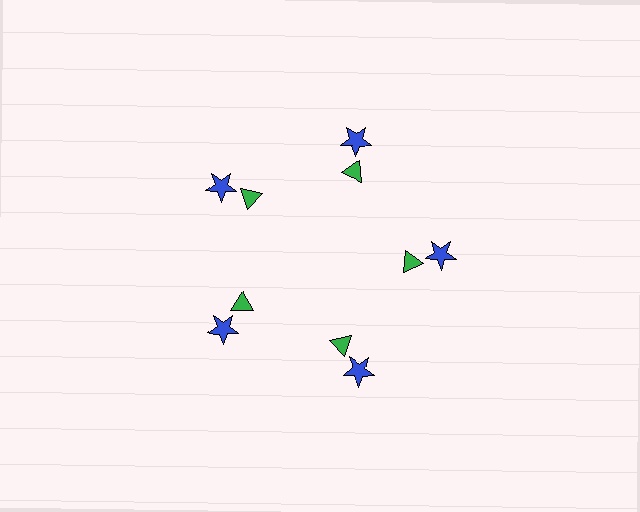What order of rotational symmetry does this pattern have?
This pattern has 5-fold rotational symmetry.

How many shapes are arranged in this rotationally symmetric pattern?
There are 10 shapes, arranged in 5 groups of 2.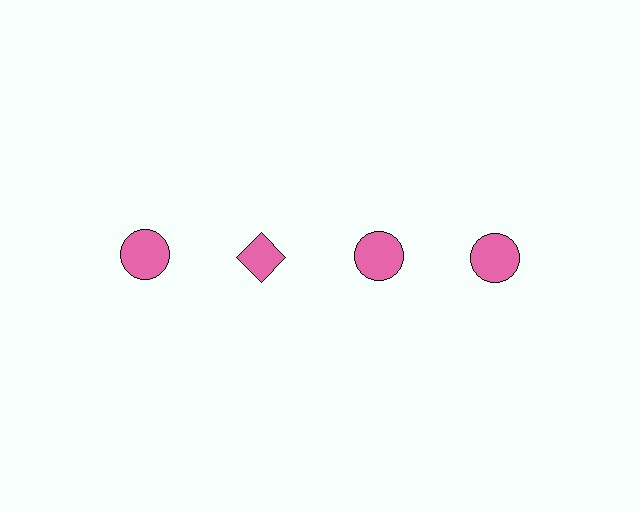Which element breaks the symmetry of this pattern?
The pink diamond in the top row, second from left column breaks the symmetry. All other shapes are pink circles.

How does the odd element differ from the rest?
It has a different shape: diamond instead of circle.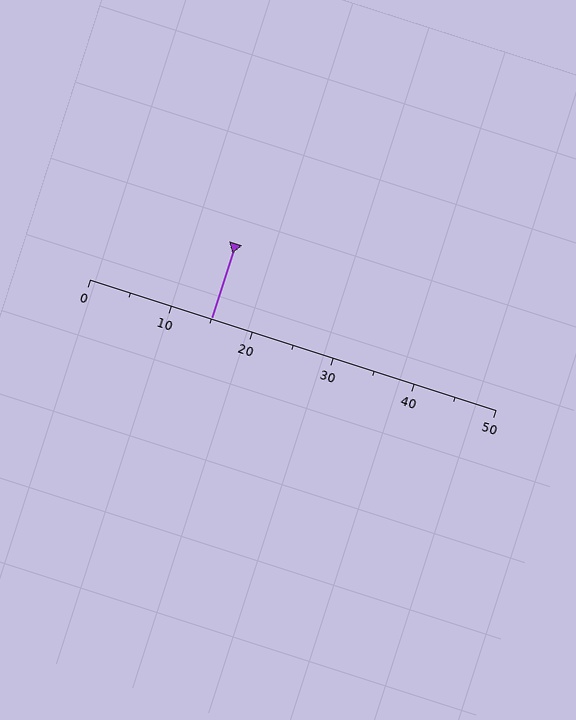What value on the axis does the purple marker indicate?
The marker indicates approximately 15.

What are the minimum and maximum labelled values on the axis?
The axis runs from 0 to 50.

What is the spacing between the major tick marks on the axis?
The major ticks are spaced 10 apart.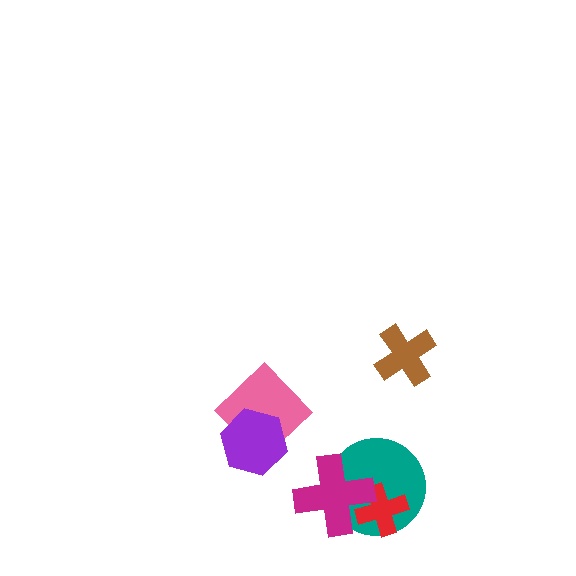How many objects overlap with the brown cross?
0 objects overlap with the brown cross.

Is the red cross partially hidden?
Yes, it is partially covered by another shape.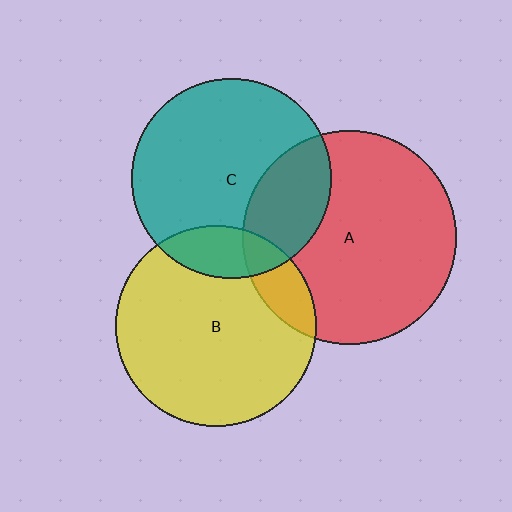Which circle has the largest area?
Circle A (red).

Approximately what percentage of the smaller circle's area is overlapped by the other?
Approximately 25%.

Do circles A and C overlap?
Yes.